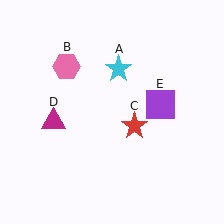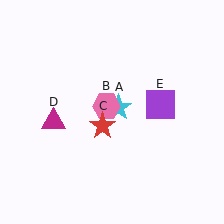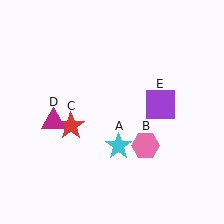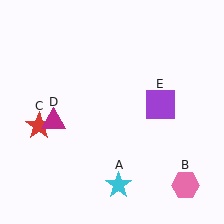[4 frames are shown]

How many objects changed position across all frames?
3 objects changed position: cyan star (object A), pink hexagon (object B), red star (object C).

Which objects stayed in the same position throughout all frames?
Magenta triangle (object D) and purple square (object E) remained stationary.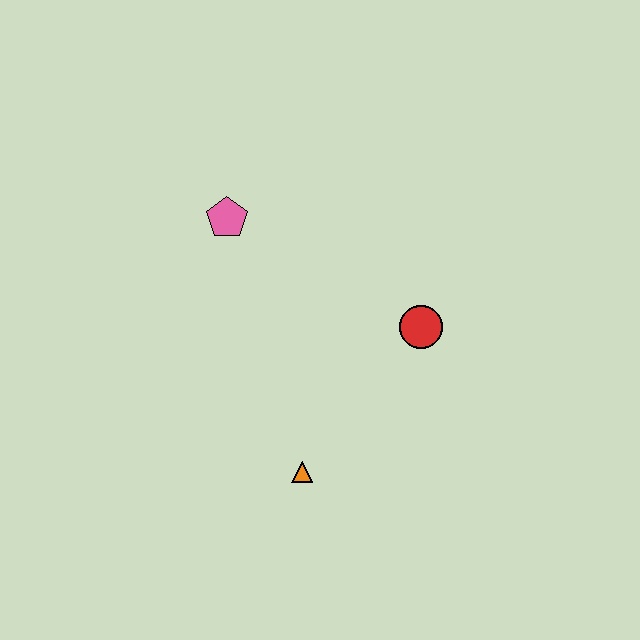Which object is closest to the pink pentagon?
The red circle is closest to the pink pentagon.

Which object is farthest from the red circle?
The pink pentagon is farthest from the red circle.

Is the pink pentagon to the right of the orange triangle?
No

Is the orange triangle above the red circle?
No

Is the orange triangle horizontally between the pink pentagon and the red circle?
Yes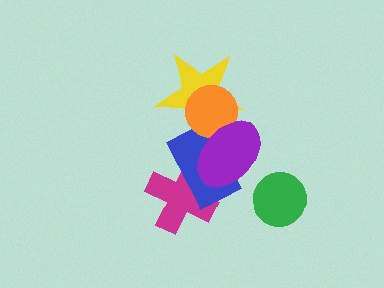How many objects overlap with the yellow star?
3 objects overlap with the yellow star.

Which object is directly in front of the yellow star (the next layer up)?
The blue rectangle is directly in front of the yellow star.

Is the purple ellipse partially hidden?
No, no other shape covers it.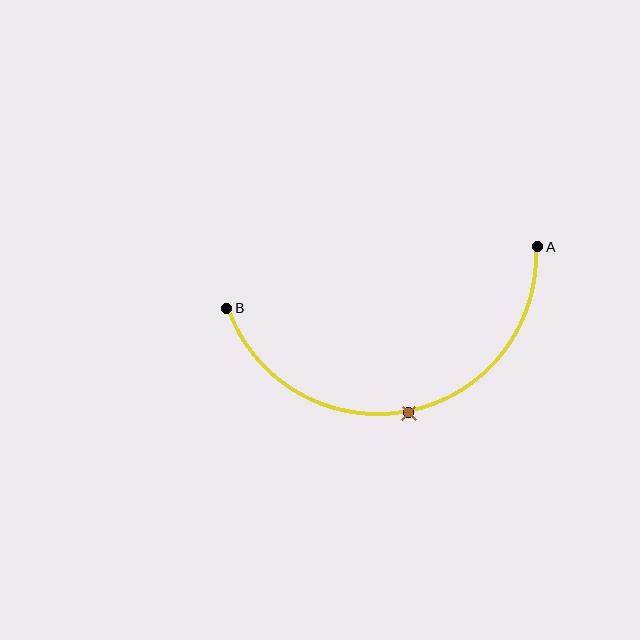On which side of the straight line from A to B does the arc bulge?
The arc bulges below the straight line connecting A and B.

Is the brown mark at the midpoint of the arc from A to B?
Yes. The brown mark lies on the arc at equal arc-length from both A and B — it is the arc midpoint.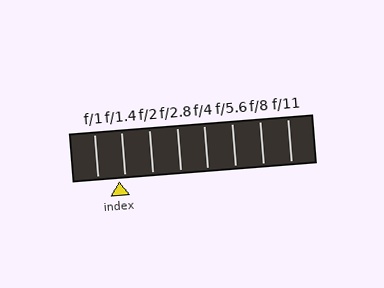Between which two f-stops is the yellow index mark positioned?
The index mark is between f/1 and f/1.4.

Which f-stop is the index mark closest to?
The index mark is closest to f/1.4.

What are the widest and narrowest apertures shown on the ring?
The widest aperture shown is f/1 and the narrowest is f/11.